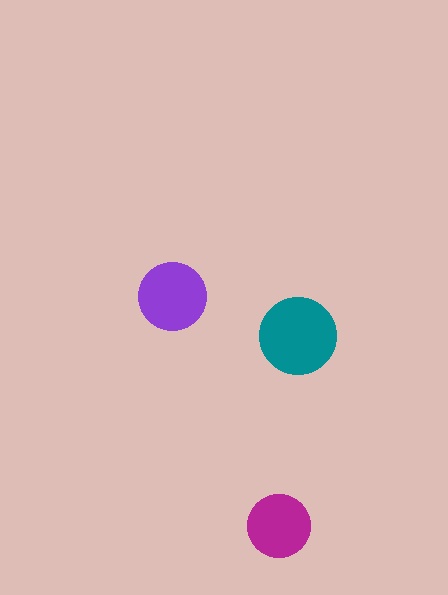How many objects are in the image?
There are 3 objects in the image.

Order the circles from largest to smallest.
the teal one, the purple one, the magenta one.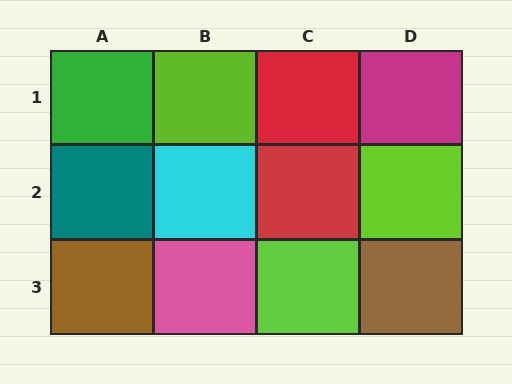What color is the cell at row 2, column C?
Red.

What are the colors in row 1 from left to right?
Green, lime, red, magenta.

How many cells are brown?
2 cells are brown.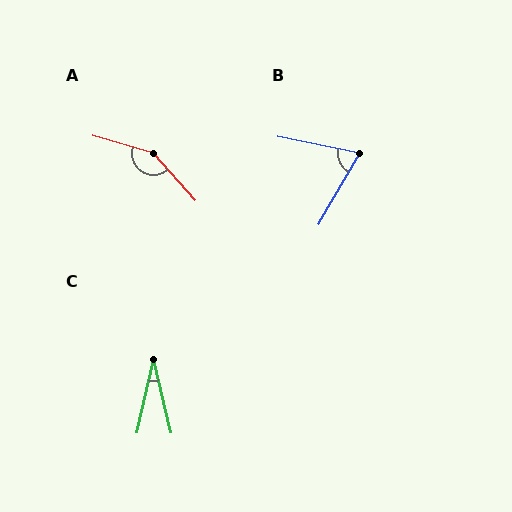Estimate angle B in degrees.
Approximately 71 degrees.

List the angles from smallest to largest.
C (26°), B (71°), A (147°).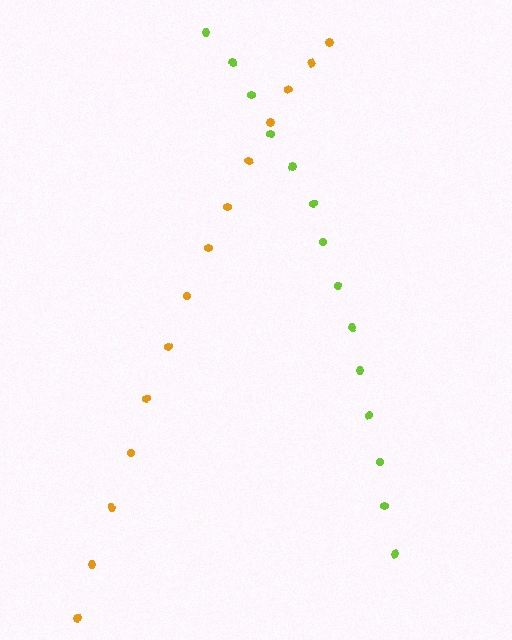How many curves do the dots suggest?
There are 2 distinct paths.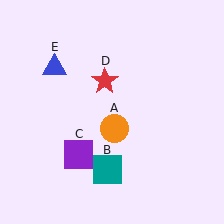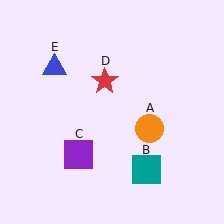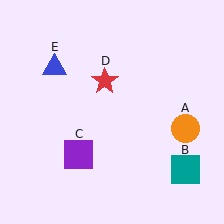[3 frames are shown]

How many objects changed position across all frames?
2 objects changed position: orange circle (object A), teal square (object B).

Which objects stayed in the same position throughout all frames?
Purple square (object C) and red star (object D) and blue triangle (object E) remained stationary.